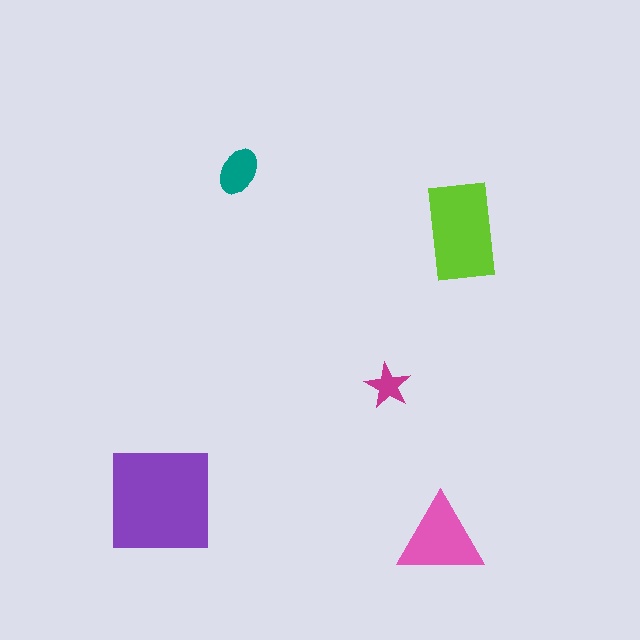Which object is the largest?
The purple square.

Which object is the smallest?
The magenta star.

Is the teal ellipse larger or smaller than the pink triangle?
Smaller.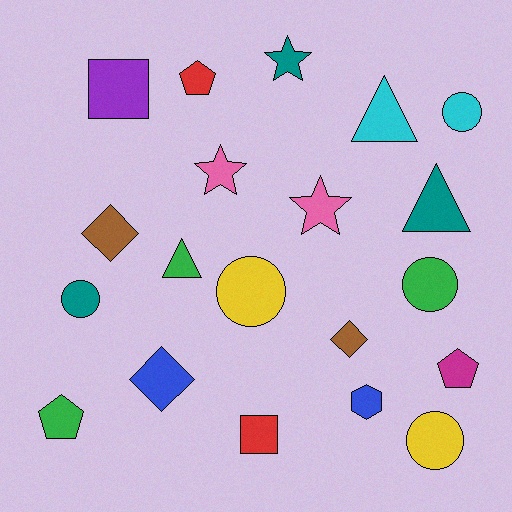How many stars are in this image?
There are 3 stars.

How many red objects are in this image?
There are 2 red objects.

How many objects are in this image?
There are 20 objects.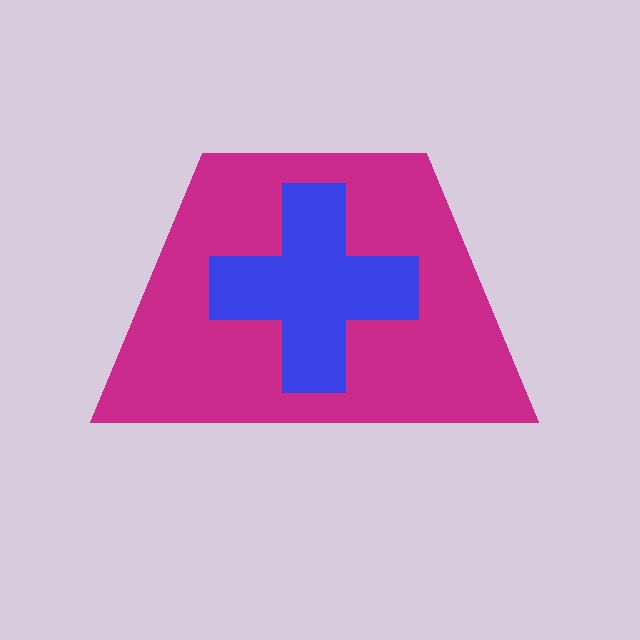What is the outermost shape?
The magenta trapezoid.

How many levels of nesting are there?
2.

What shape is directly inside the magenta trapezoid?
The blue cross.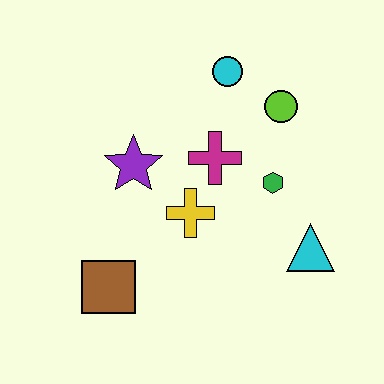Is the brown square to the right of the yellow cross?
No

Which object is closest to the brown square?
The yellow cross is closest to the brown square.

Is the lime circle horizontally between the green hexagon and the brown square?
No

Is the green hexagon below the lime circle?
Yes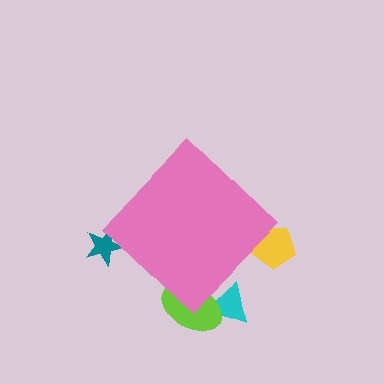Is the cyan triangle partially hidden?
Yes, the cyan triangle is partially hidden behind the pink diamond.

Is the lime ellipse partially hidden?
Yes, the lime ellipse is partially hidden behind the pink diamond.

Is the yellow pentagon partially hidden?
Yes, the yellow pentagon is partially hidden behind the pink diamond.